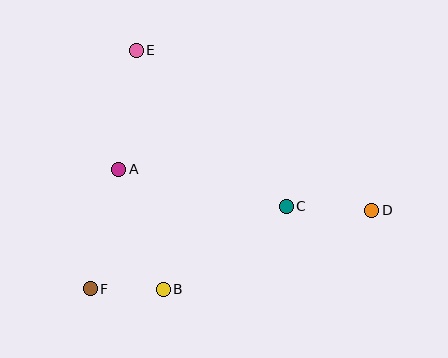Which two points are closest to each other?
Points B and F are closest to each other.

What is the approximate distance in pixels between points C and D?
The distance between C and D is approximately 85 pixels.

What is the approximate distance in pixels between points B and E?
The distance between B and E is approximately 241 pixels.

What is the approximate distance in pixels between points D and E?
The distance between D and E is approximately 285 pixels.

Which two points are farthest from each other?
Points D and F are farthest from each other.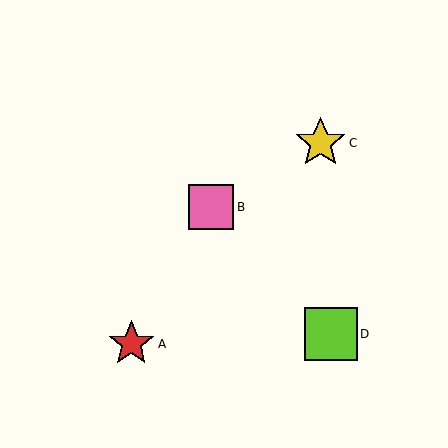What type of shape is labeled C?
Shape C is a yellow star.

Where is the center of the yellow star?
The center of the yellow star is at (321, 143).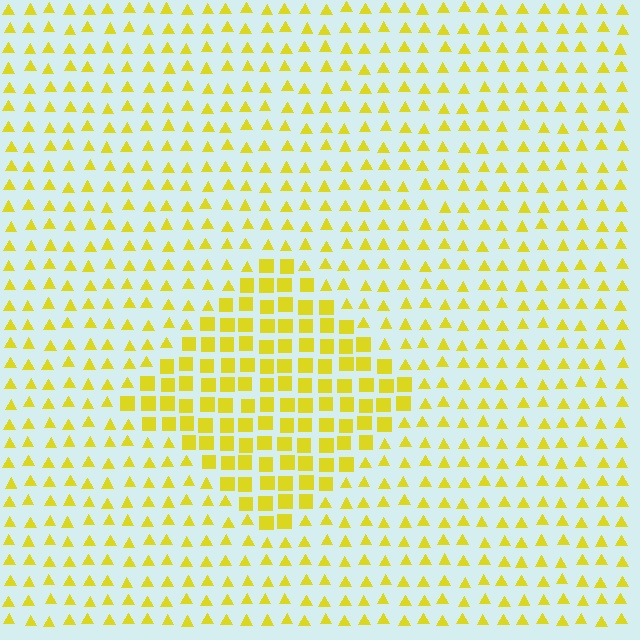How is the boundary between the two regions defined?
The boundary is defined by a change in element shape: squares inside vs. triangles outside. All elements share the same color and spacing.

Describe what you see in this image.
The image is filled with small yellow elements arranged in a uniform grid. A diamond-shaped region contains squares, while the surrounding area contains triangles. The boundary is defined purely by the change in element shape.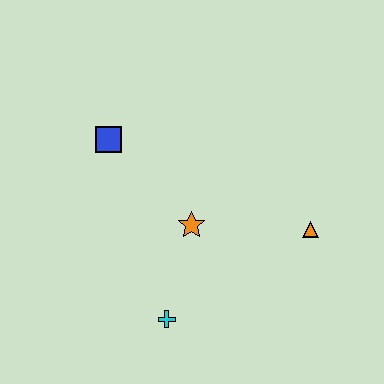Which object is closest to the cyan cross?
The orange star is closest to the cyan cross.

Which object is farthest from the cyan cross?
The blue square is farthest from the cyan cross.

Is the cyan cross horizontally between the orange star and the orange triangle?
No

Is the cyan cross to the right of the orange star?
No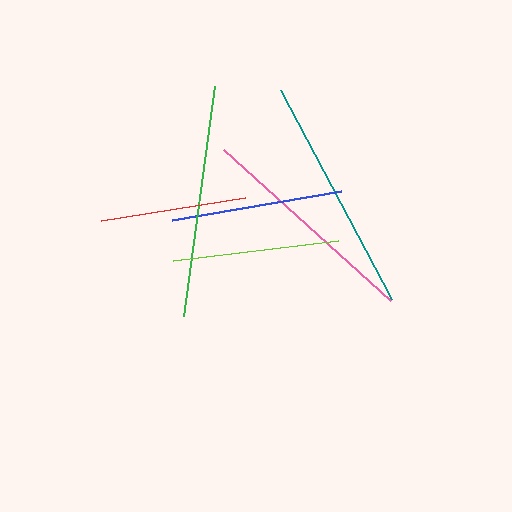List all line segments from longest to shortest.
From longest to shortest: teal, green, pink, blue, lime, red.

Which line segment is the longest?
The teal line is the longest at approximately 237 pixels.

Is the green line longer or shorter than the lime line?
The green line is longer than the lime line.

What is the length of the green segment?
The green segment is approximately 232 pixels long.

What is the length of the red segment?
The red segment is approximately 146 pixels long.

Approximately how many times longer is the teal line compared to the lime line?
The teal line is approximately 1.4 times the length of the lime line.